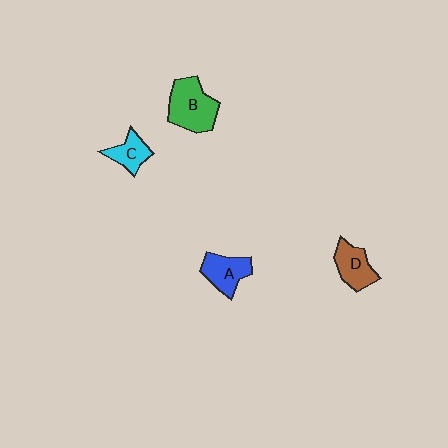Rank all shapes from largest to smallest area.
From largest to smallest: B (green), A (blue), D (brown), C (cyan).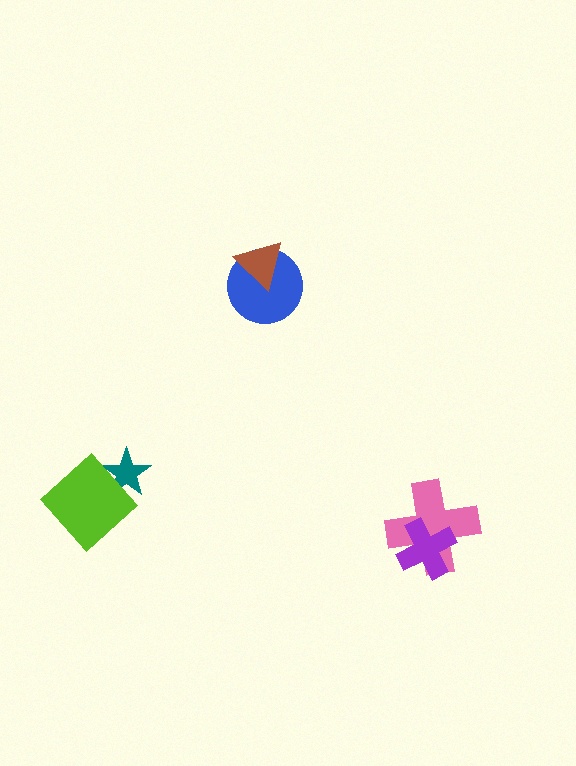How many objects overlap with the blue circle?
1 object overlaps with the blue circle.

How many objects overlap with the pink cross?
1 object overlaps with the pink cross.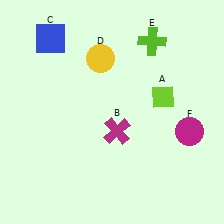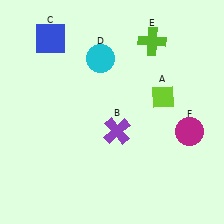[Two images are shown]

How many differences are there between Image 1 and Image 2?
There are 2 differences between the two images.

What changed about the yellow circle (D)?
In Image 1, D is yellow. In Image 2, it changed to cyan.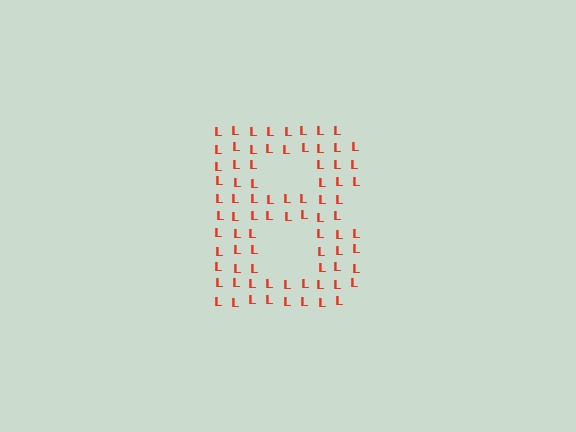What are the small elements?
The small elements are letter L's.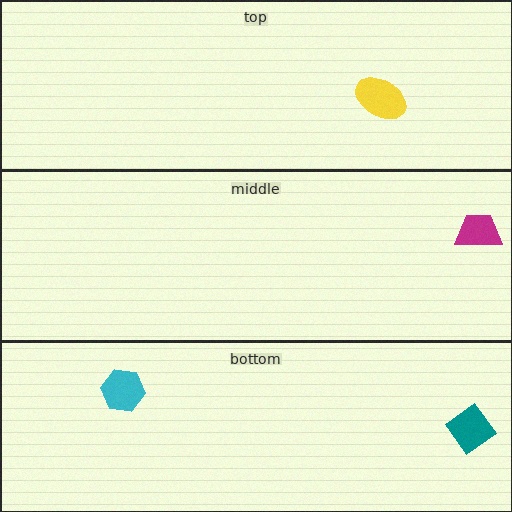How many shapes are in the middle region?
1.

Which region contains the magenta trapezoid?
The middle region.